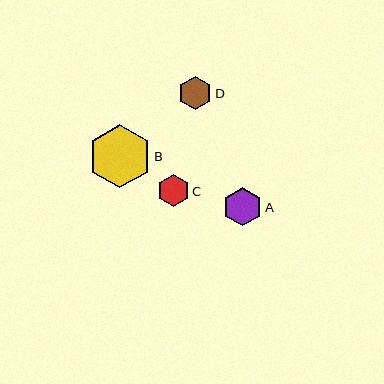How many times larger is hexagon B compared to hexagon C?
Hexagon B is approximately 2.0 times the size of hexagon C.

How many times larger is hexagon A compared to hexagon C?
Hexagon A is approximately 1.2 times the size of hexagon C.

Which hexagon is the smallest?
Hexagon C is the smallest with a size of approximately 32 pixels.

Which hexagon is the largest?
Hexagon B is the largest with a size of approximately 63 pixels.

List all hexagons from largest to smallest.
From largest to smallest: B, A, D, C.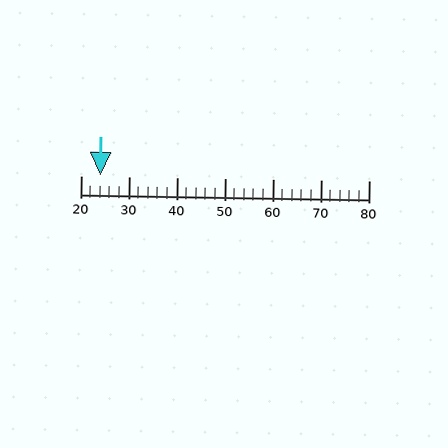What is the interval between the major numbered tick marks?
The major tick marks are spaced 10 units apart.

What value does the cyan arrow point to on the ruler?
The cyan arrow points to approximately 24.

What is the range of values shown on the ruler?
The ruler shows values from 20 to 80.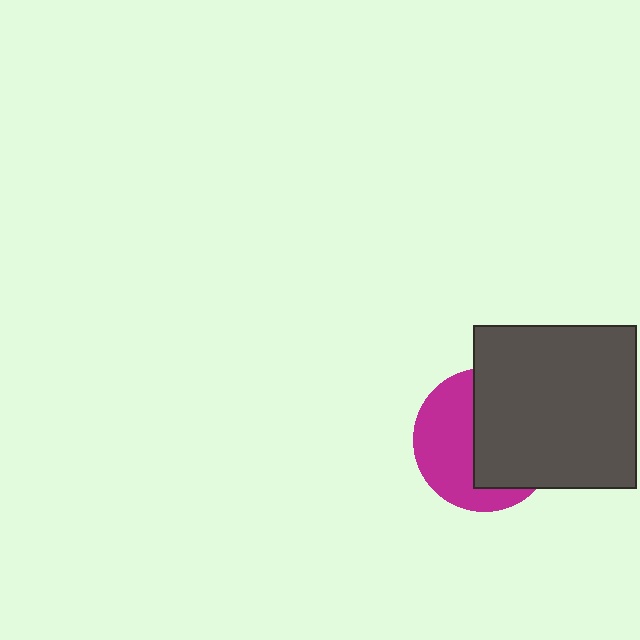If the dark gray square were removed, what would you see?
You would see the complete magenta circle.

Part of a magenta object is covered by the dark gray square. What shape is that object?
It is a circle.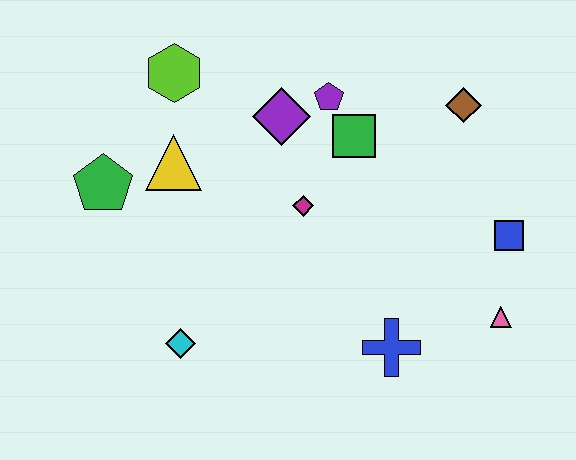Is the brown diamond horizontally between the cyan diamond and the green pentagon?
No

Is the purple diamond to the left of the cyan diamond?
No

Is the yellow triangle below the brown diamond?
Yes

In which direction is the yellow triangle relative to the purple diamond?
The yellow triangle is to the left of the purple diamond.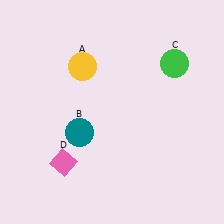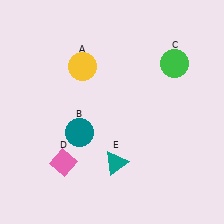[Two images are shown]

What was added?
A teal triangle (E) was added in Image 2.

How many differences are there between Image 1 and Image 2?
There is 1 difference between the two images.